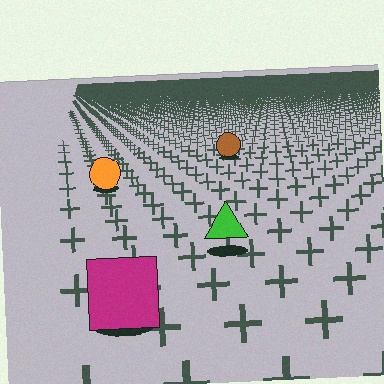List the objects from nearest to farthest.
From nearest to farthest: the magenta square, the green triangle, the orange circle, the brown circle.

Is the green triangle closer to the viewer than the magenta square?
No. The magenta square is closer — you can tell from the texture gradient: the ground texture is coarser near it.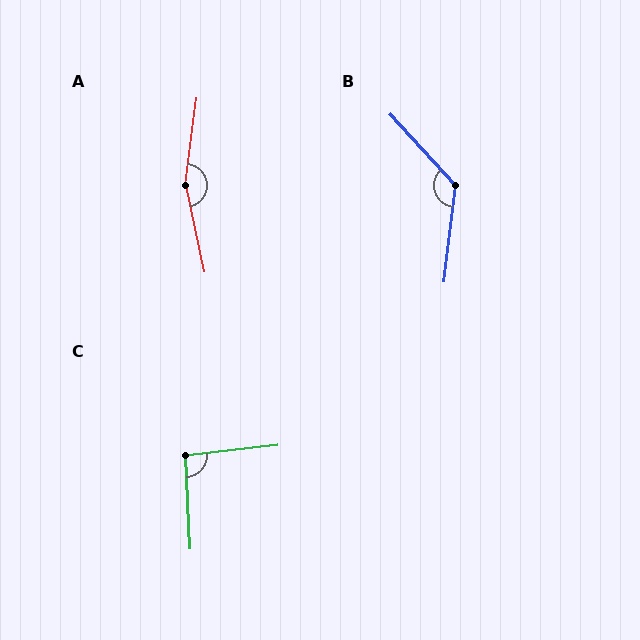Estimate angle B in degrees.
Approximately 131 degrees.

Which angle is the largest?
A, at approximately 161 degrees.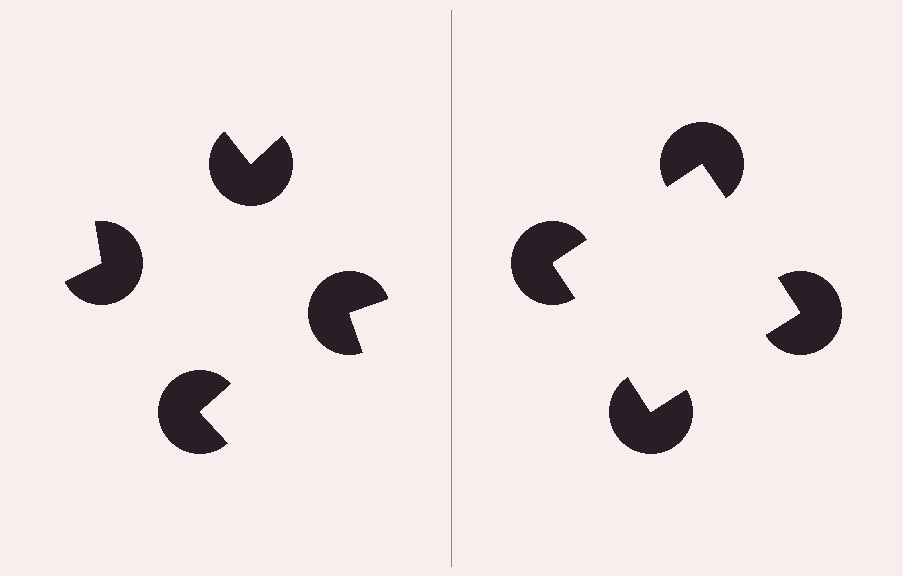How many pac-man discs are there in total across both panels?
8 — 4 on each side.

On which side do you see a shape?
An illusory square appears on the right side. On the left side the wedge cuts are rotated, so no coherent shape forms.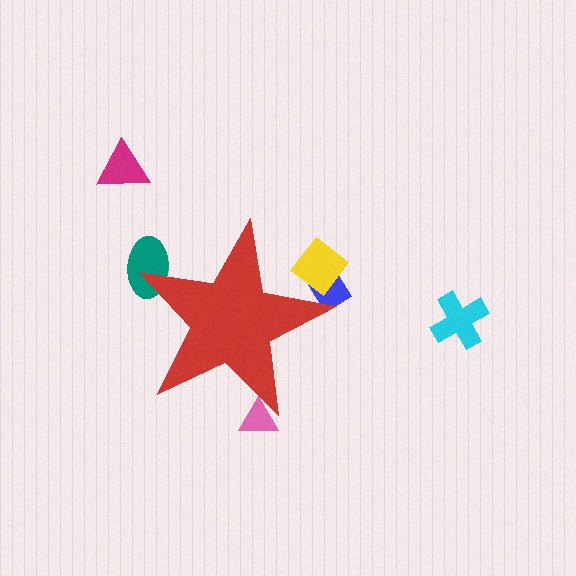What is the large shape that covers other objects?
A red star.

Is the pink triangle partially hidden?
Yes, the pink triangle is partially hidden behind the red star.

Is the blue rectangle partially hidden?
Yes, the blue rectangle is partially hidden behind the red star.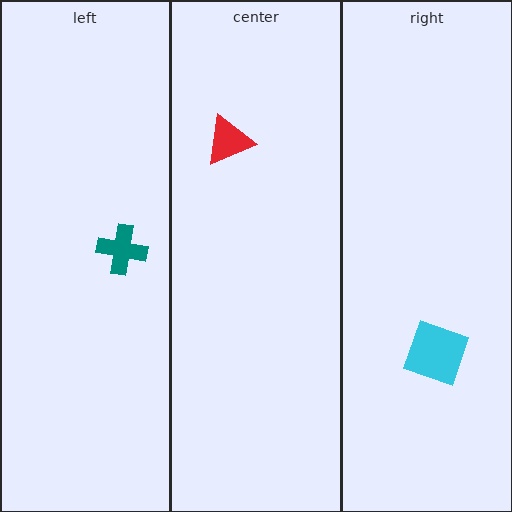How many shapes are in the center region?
1.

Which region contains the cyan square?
The right region.